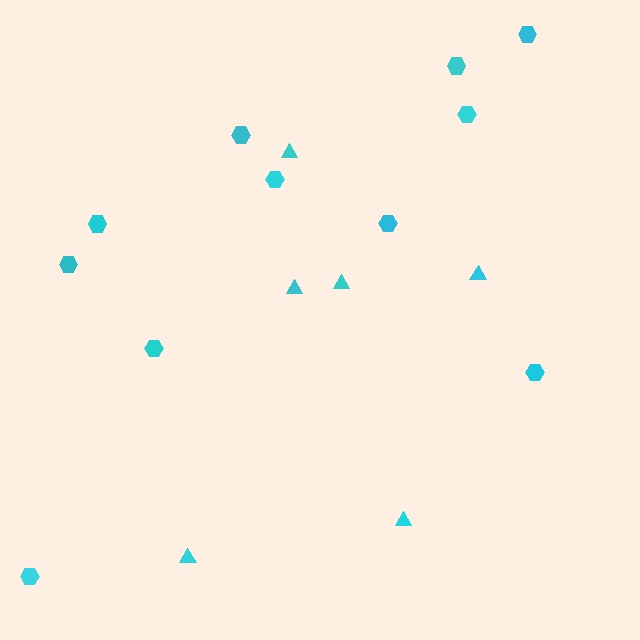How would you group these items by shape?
There are 2 groups: one group of triangles (6) and one group of hexagons (11).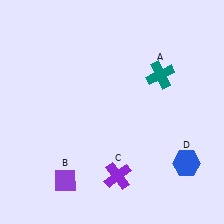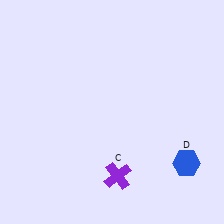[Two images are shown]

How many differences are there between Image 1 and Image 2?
There are 2 differences between the two images.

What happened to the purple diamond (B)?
The purple diamond (B) was removed in Image 2. It was in the bottom-left area of Image 1.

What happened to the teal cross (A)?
The teal cross (A) was removed in Image 2. It was in the top-right area of Image 1.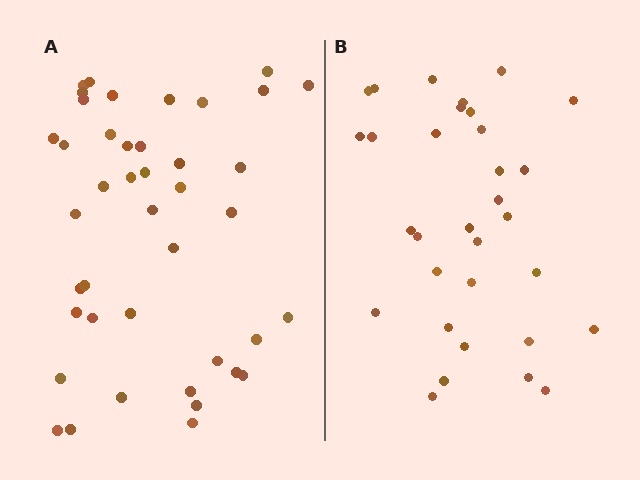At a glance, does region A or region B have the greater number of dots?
Region A (the left region) has more dots.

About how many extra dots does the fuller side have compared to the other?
Region A has roughly 10 or so more dots than region B.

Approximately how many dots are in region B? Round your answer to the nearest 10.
About 30 dots. (The exact count is 32, which rounds to 30.)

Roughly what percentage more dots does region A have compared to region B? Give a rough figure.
About 30% more.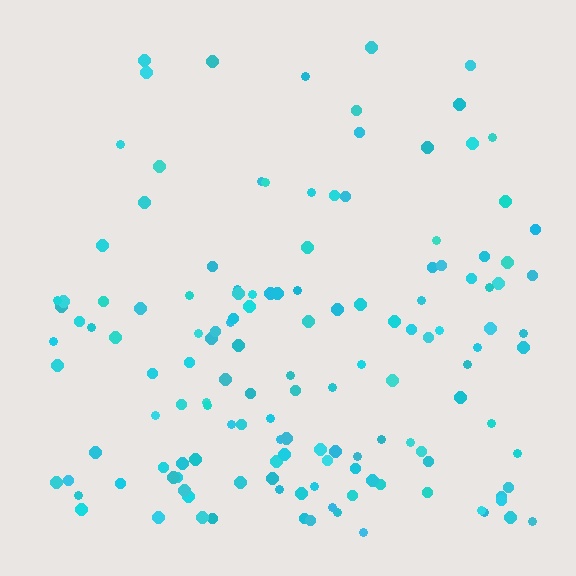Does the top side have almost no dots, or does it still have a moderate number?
Still a moderate number, just noticeably fewer than the bottom.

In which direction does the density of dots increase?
From top to bottom, with the bottom side densest.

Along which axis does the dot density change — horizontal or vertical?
Vertical.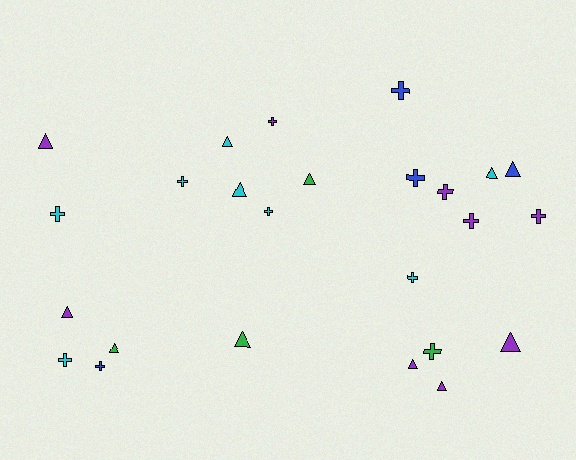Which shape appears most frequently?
Cross, with 13 objects.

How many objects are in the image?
There are 25 objects.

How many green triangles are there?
There are 3 green triangles.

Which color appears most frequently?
Purple, with 9 objects.